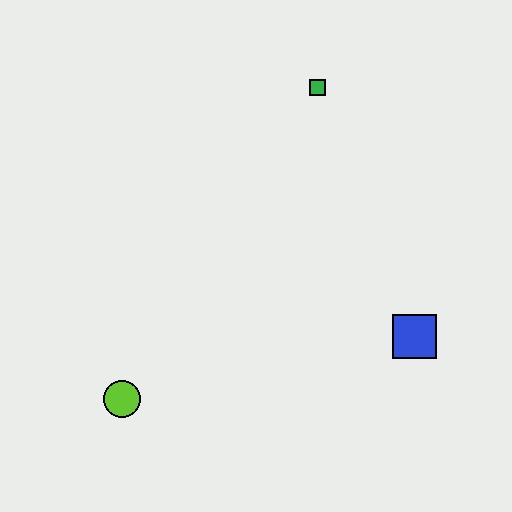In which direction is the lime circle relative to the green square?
The lime circle is below the green square.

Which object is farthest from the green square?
The lime circle is farthest from the green square.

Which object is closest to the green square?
The blue square is closest to the green square.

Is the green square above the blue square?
Yes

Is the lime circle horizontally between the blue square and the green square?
No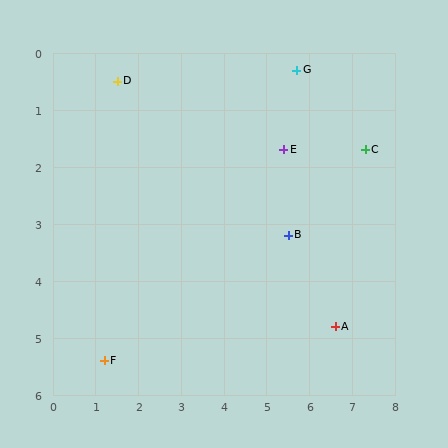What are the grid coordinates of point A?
Point A is at approximately (6.6, 4.8).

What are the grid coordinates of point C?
Point C is at approximately (7.3, 1.7).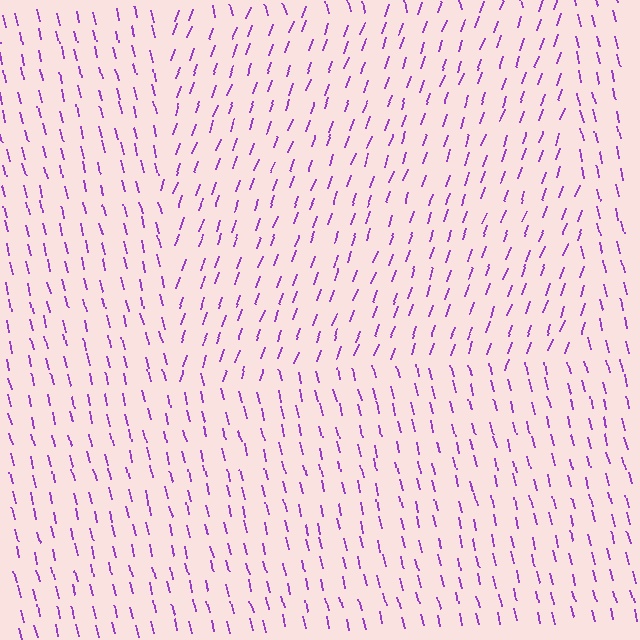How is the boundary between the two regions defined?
The boundary is defined purely by a change in line orientation (approximately 33 degrees difference). All lines are the same color and thickness.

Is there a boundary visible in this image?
Yes, there is a texture boundary formed by a change in line orientation.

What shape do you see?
I see a rectangle.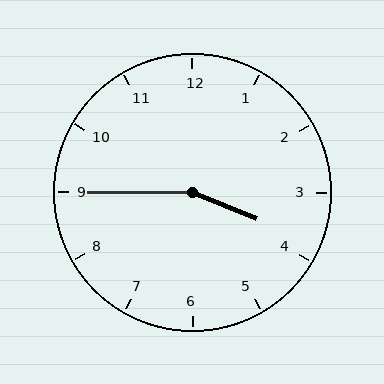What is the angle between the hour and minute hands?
Approximately 158 degrees.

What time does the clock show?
3:45.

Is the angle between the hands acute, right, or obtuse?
It is obtuse.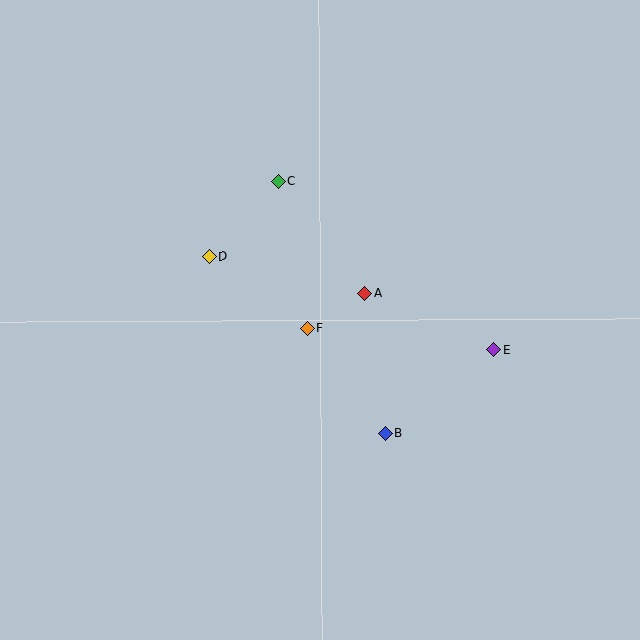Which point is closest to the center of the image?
Point F at (307, 328) is closest to the center.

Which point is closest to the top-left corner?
Point D is closest to the top-left corner.